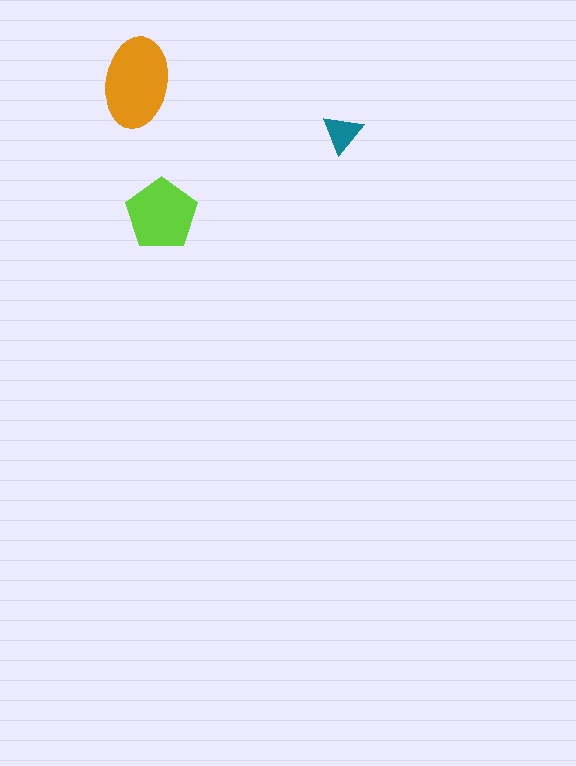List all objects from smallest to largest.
The teal triangle, the lime pentagon, the orange ellipse.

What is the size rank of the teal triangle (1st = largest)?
3rd.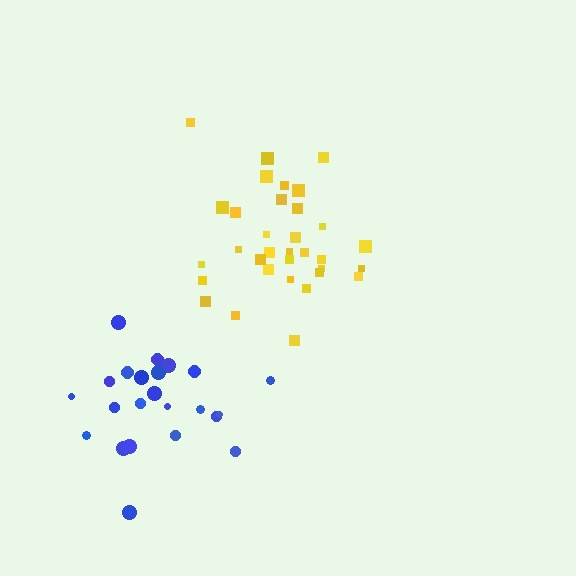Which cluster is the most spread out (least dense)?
Blue.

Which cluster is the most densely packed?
Yellow.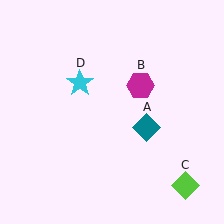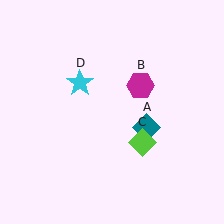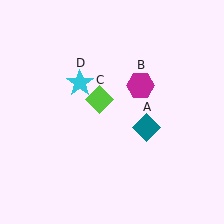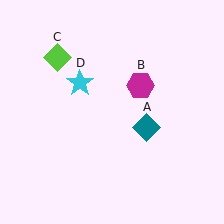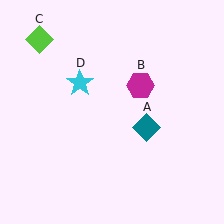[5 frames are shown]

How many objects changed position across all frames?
1 object changed position: lime diamond (object C).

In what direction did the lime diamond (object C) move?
The lime diamond (object C) moved up and to the left.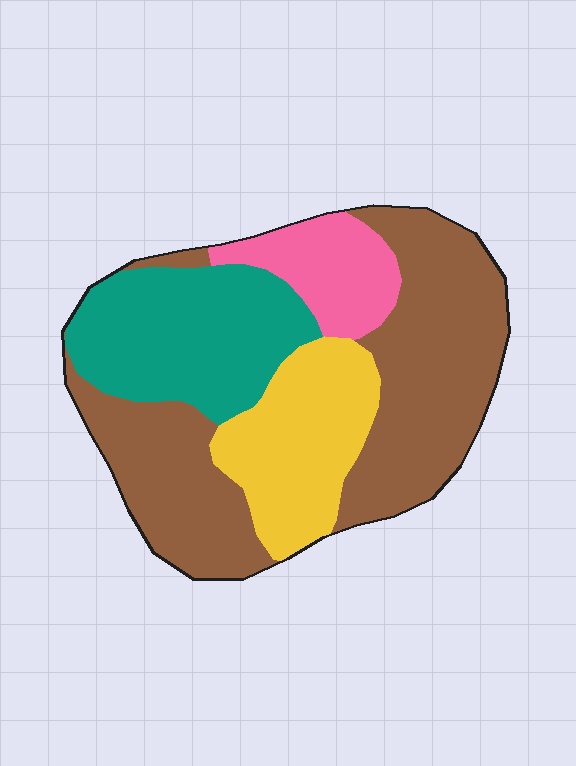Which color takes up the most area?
Brown, at roughly 45%.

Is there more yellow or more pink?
Yellow.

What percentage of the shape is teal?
Teal covers 24% of the shape.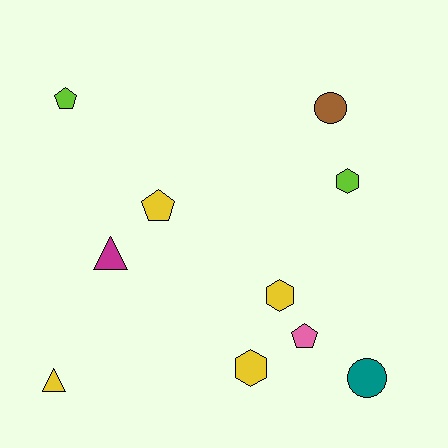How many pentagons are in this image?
There are 3 pentagons.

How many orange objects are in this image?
There are no orange objects.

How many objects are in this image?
There are 10 objects.